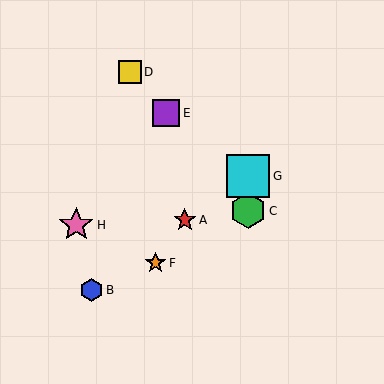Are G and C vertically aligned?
Yes, both are at x≈248.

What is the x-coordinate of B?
Object B is at x≈92.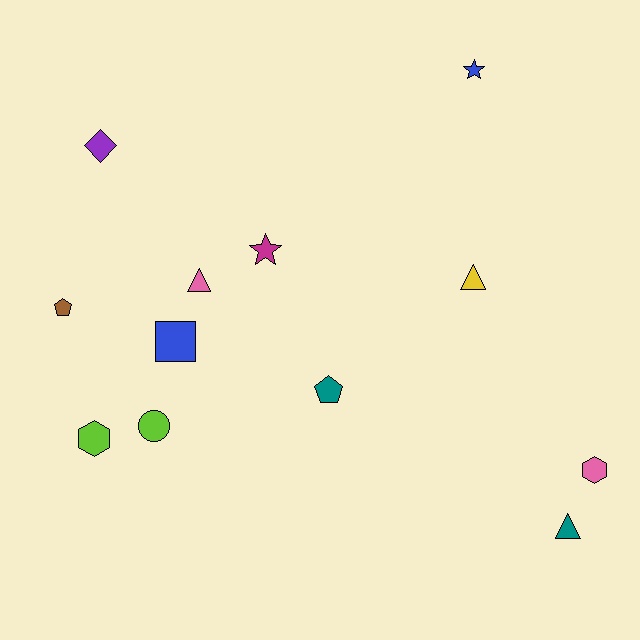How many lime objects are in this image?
There are 2 lime objects.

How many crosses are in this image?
There are no crosses.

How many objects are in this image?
There are 12 objects.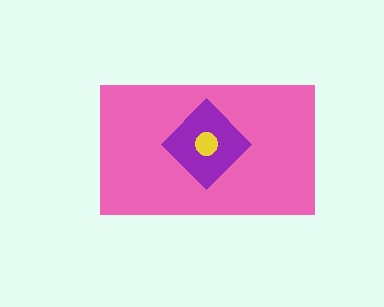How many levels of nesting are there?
3.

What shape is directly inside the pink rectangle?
The purple diamond.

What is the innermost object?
The yellow circle.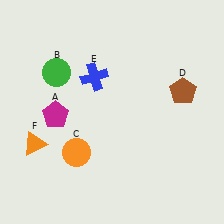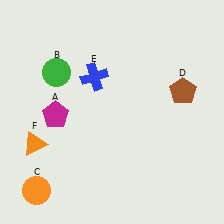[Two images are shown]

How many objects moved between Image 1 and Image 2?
1 object moved between the two images.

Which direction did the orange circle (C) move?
The orange circle (C) moved left.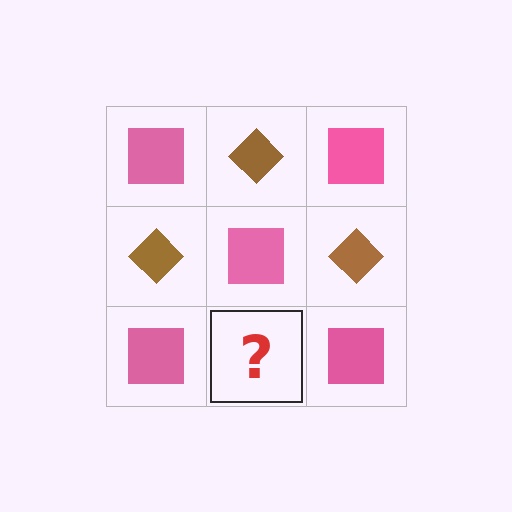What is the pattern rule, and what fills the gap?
The rule is that it alternates pink square and brown diamond in a checkerboard pattern. The gap should be filled with a brown diamond.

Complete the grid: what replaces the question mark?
The question mark should be replaced with a brown diamond.